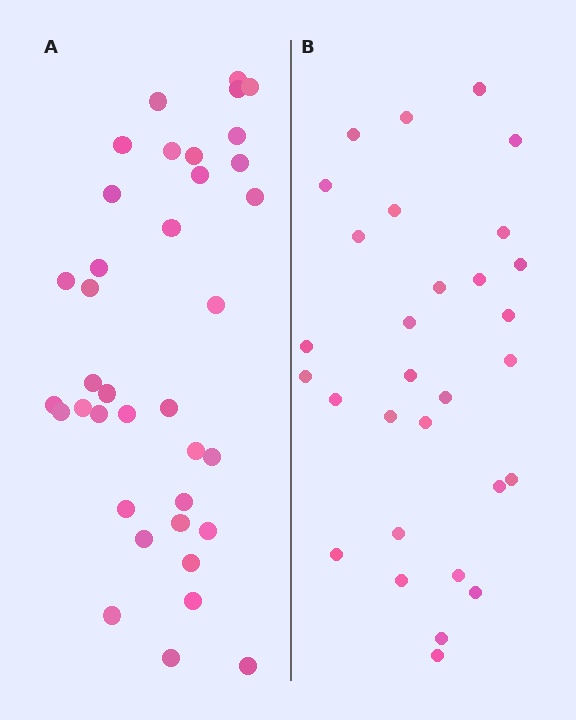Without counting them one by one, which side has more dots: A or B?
Region A (the left region) has more dots.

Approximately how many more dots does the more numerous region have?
Region A has roughly 8 or so more dots than region B.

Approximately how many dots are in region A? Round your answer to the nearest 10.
About 40 dots. (The exact count is 37, which rounds to 40.)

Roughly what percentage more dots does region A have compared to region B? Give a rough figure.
About 25% more.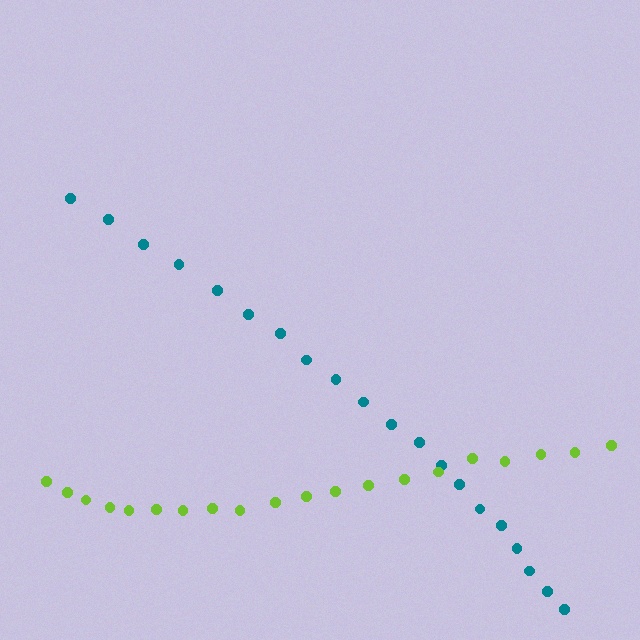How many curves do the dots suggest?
There are 2 distinct paths.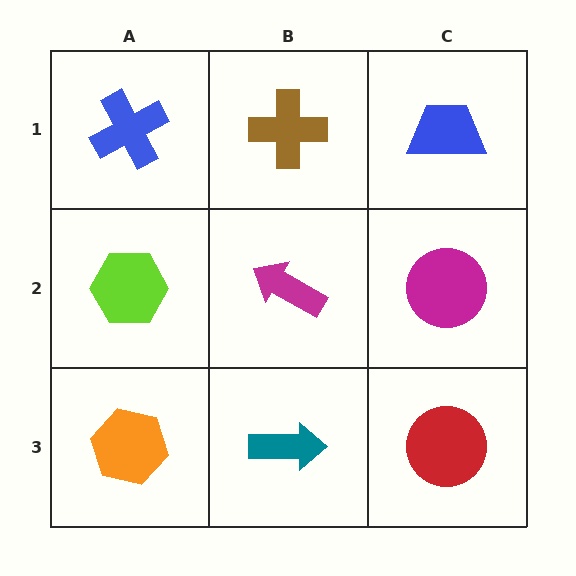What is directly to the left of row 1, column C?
A brown cross.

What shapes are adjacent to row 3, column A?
A lime hexagon (row 2, column A), a teal arrow (row 3, column B).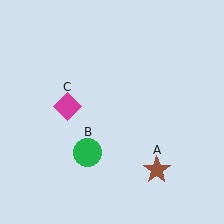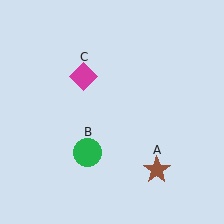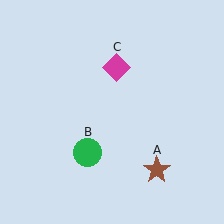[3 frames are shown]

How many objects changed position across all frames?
1 object changed position: magenta diamond (object C).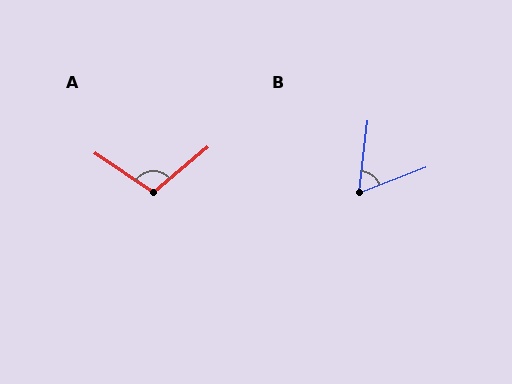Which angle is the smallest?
B, at approximately 63 degrees.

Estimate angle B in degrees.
Approximately 63 degrees.